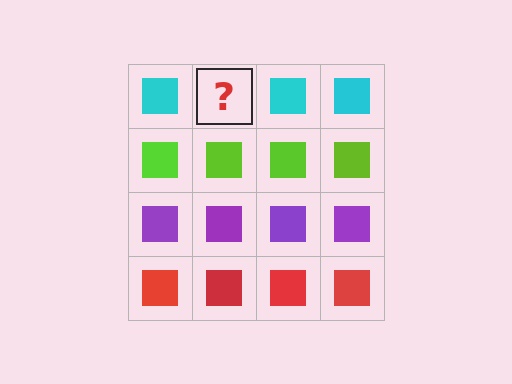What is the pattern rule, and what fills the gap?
The rule is that each row has a consistent color. The gap should be filled with a cyan square.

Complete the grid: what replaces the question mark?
The question mark should be replaced with a cyan square.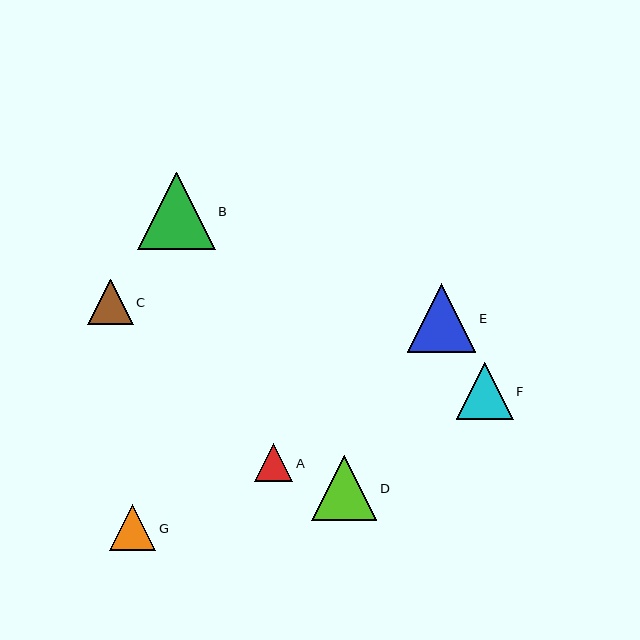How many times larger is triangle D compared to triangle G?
Triangle D is approximately 1.4 times the size of triangle G.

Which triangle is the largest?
Triangle B is the largest with a size of approximately 78 pixels.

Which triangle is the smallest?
Triangle A is the smallest with a size of approximately 39 pixels.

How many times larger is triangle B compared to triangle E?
Triangle B is approximately 1.1 times the size of triangle E.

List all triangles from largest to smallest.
From largest to smallest: B, E, D, F, G, C, A.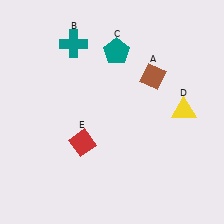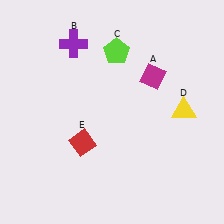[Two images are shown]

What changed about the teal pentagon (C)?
In Image 1, C is teal. In Image 2, it changed to lime.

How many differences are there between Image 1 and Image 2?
There are 3 differences between the two images.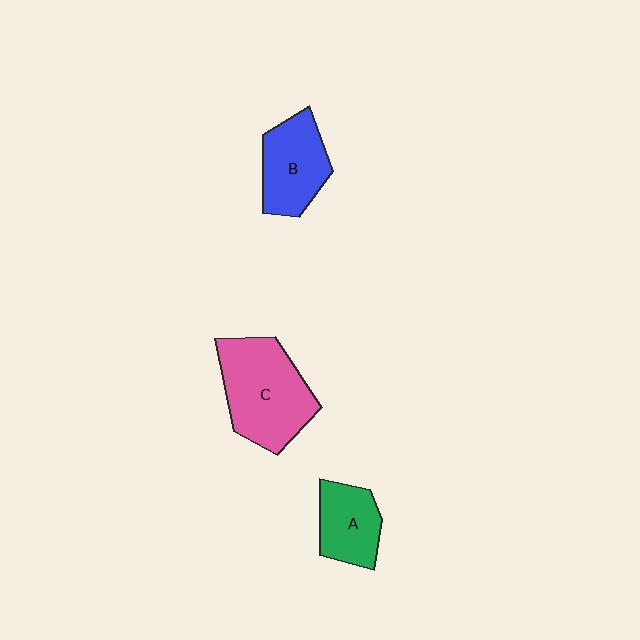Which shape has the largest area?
Shape C (pink).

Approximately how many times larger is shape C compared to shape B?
Approximately 1.4 times.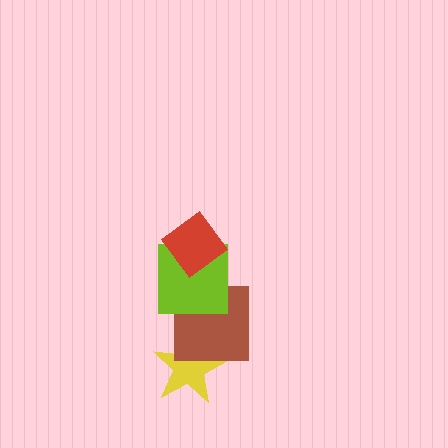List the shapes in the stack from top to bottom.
From top to bottom: the red diamond, the lime square, the brown square, the yellow star.